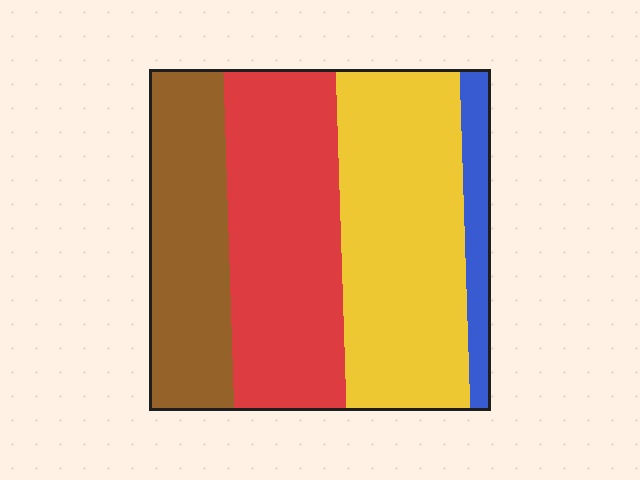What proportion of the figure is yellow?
Yellow covers about 35% of the figure.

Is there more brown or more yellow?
Yellow.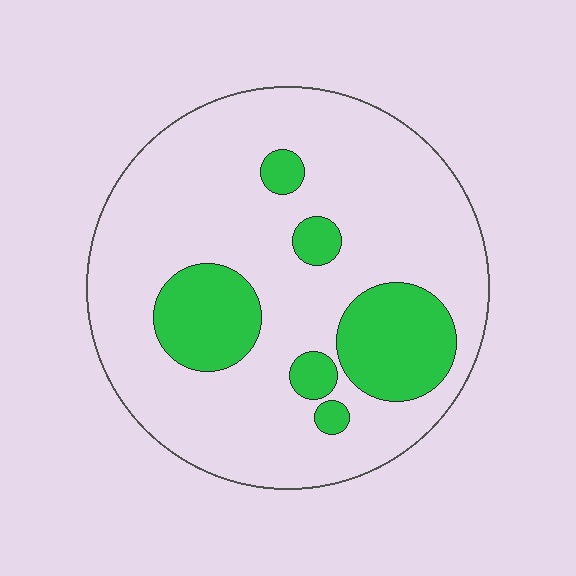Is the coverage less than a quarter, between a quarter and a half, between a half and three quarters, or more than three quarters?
Less than a quarter.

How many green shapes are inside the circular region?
6.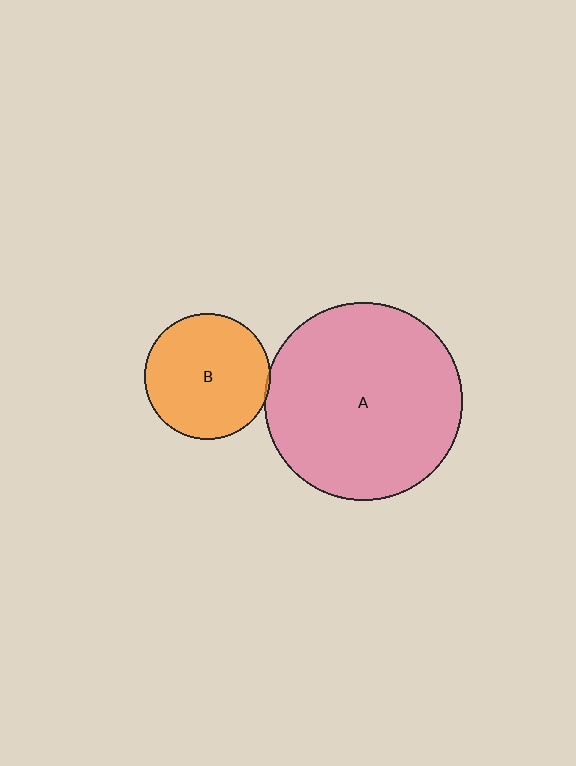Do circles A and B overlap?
Yes.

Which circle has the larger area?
Circle A (pink).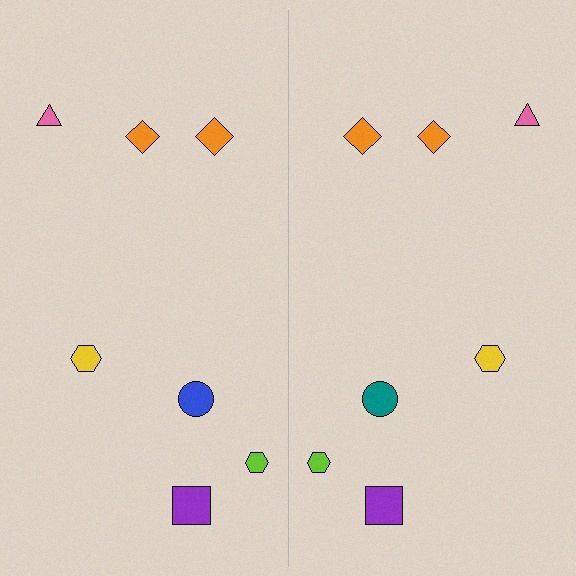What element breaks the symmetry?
The teal circle on the right side breaks the symmetry — its mirror counterpart is blue.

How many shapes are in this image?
There are 14 shapes in this image.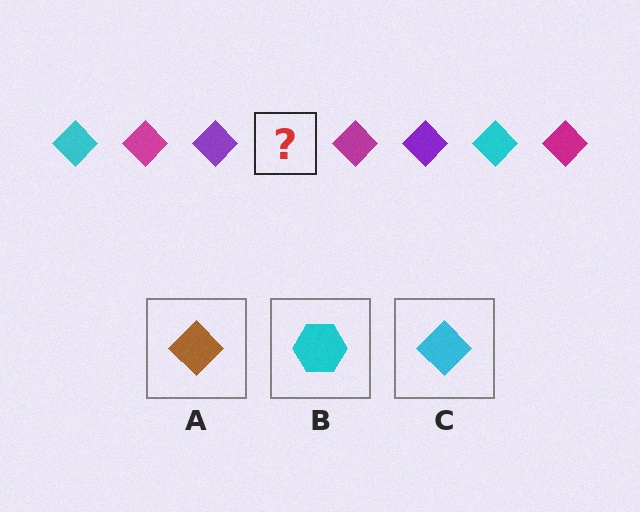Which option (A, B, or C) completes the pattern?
C.